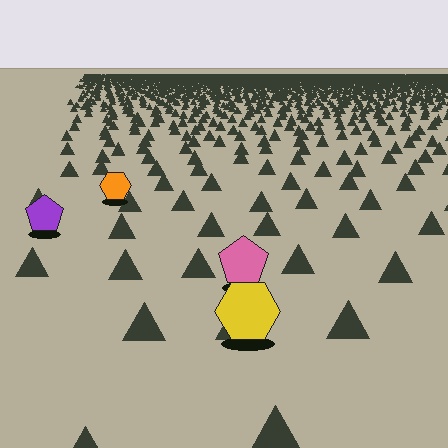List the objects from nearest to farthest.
From nearest to farthest: the yellow hexagon, the pink pentagon, the purple pentagon, the orange hexagon.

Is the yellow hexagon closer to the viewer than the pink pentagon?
Yes. The yellow hexagon is closer — you can tell from the texture gradient: the ground texture is coarser near it.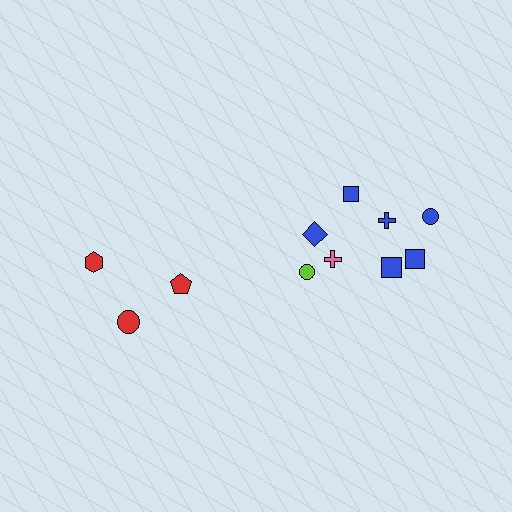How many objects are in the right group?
There are 8 objects.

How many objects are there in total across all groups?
There are 11 objects.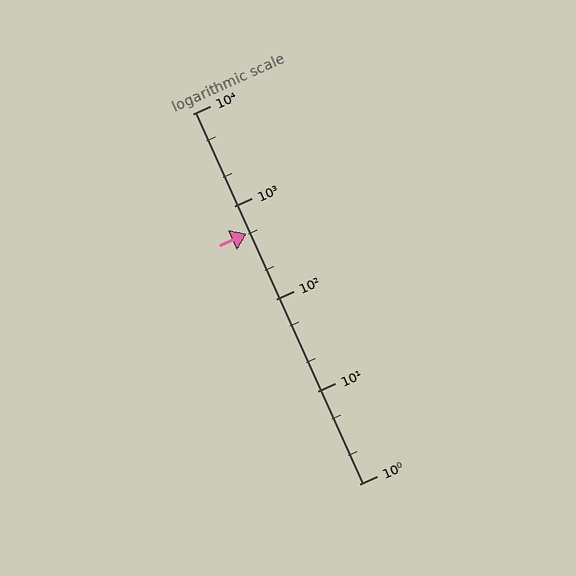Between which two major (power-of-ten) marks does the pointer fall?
The pointer is between 100 and 1000.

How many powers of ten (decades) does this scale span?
The scale spans 4 decades, from 1 to 10000.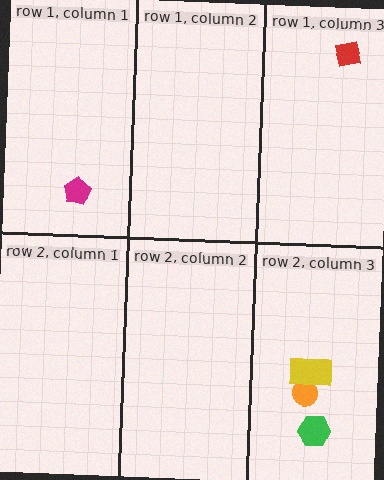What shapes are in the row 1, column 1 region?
The magenta pentagon.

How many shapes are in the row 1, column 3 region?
1.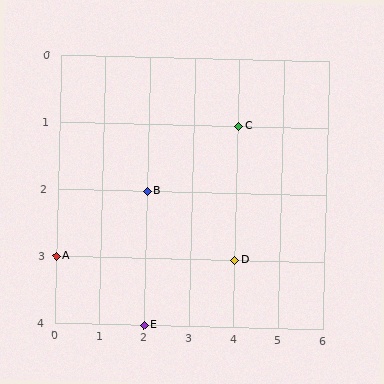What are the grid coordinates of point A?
Point A is at grid coordinates (0, 3).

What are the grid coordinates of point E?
Point E is at grid coordinates (2, 4).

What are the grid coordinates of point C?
Point C is at grid coordinates (4, 1).